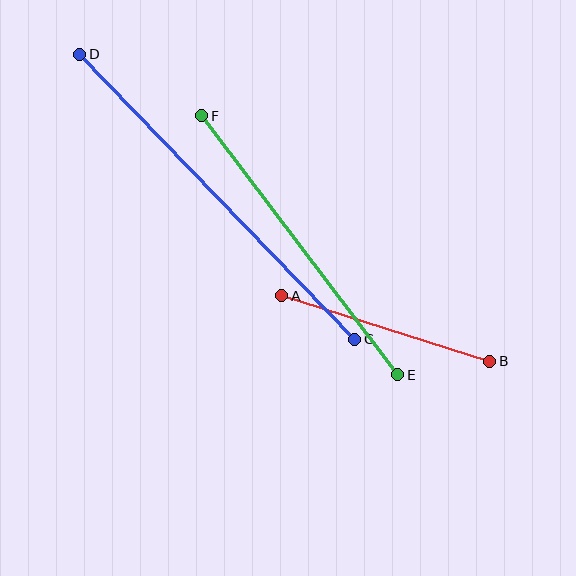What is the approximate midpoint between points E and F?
The midpoint is at approximately (300, 245) pixels.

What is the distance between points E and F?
The distance is approximately 325 pixels.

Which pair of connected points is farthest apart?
Points C and D are farthest apart.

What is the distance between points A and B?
The distance is approximately 219 pixels.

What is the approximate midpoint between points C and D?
The midpoint is at approximately (217, 197) pixels.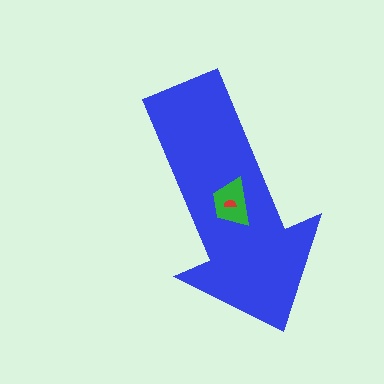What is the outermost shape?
The blue arrow.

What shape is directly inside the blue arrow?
The green trapezoid.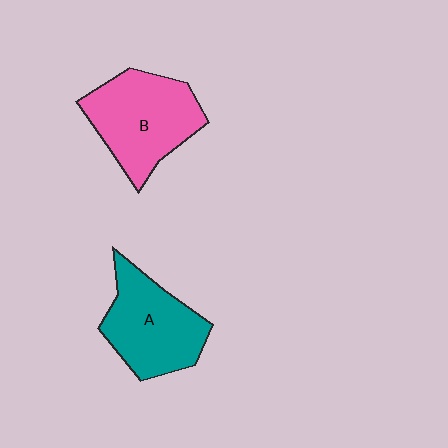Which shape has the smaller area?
Shape A (teal).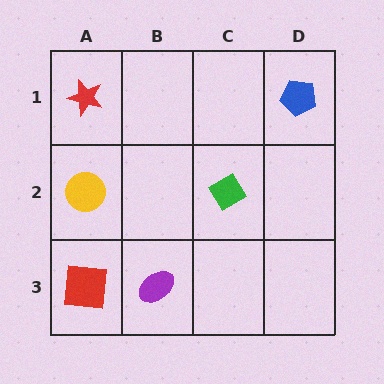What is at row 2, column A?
A yellow circle.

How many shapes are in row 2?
2 shapes.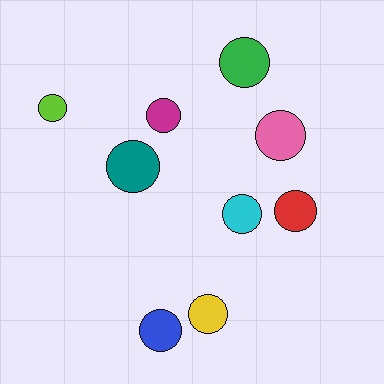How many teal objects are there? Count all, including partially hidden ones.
There is 1 teal object.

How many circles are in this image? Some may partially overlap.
There are 9 circles.